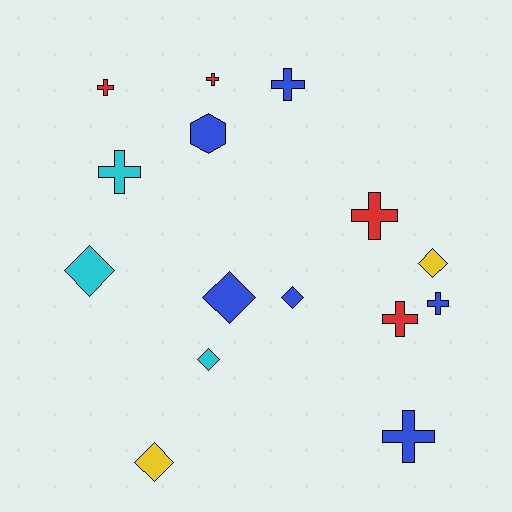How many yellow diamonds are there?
There are 2 yellow diamonds.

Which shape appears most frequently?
Cross, with 8 objects.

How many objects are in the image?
There are 15 objects.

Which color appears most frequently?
Blue, with 6 objects.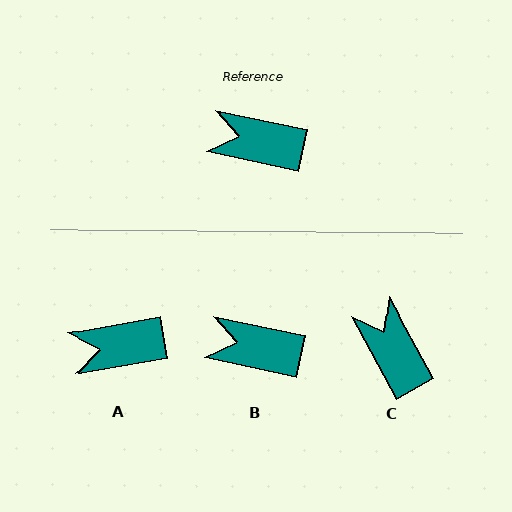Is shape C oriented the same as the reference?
No, it is off by about 50 degrees.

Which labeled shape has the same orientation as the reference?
B.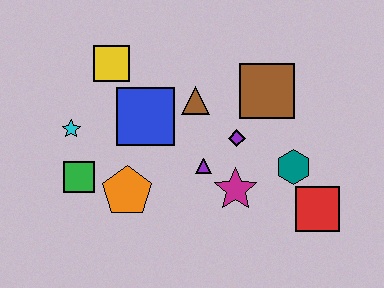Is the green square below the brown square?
Yes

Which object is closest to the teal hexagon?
The red square is closest to the teal hexagon.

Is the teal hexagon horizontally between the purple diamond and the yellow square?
No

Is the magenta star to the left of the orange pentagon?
No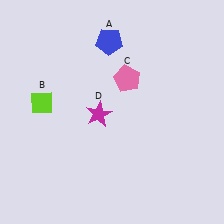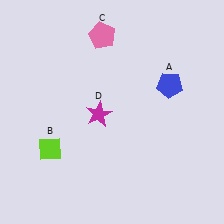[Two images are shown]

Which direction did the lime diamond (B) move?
The lime diamond (B) moved down.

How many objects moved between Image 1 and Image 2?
3 objects moved between the two images.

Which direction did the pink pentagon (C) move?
The pink pentagon (C) moved up.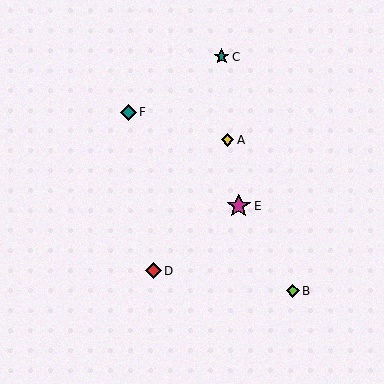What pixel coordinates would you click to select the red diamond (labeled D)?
Click at (153, 271) to select the red diamond D.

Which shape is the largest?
The magenta star (labeled E) is the largest.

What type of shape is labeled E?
Shape E is a magenta star.